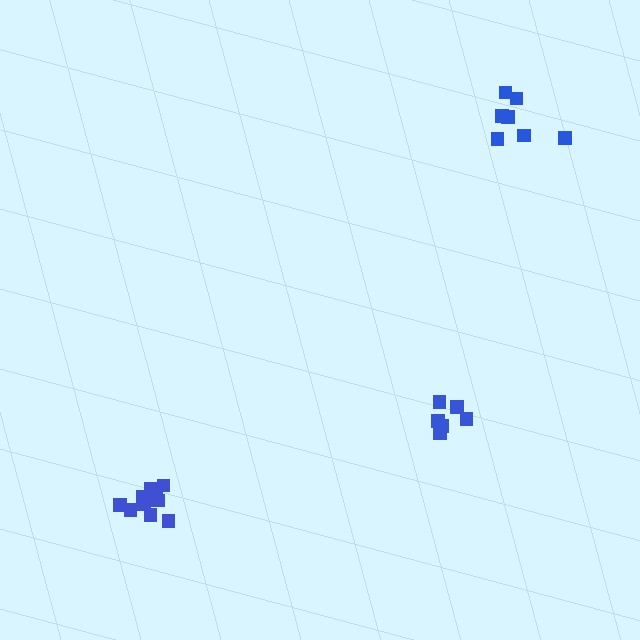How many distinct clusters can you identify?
There are 3 distinct clusters.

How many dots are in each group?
Group 1: 11 dots, Group 2: 6 dots, Group 3: 7 dots (24 total).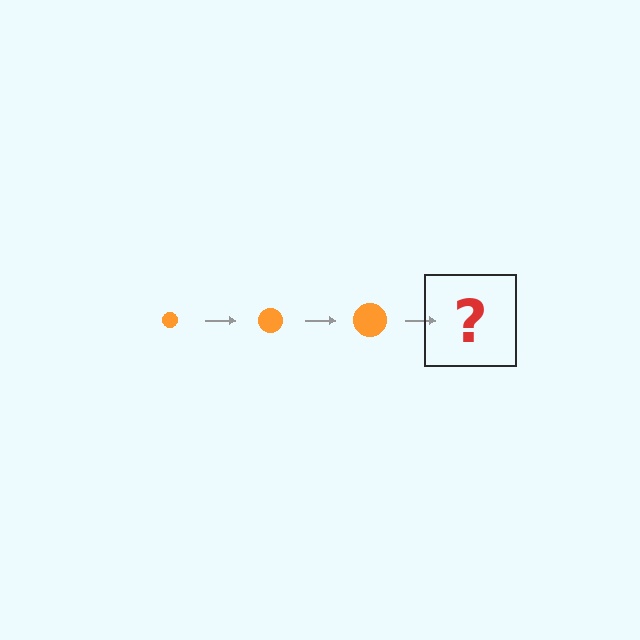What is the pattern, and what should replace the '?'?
The pattern is that the circle gets progressively larger each step. The '?' should be an orange circle, larger than the previous one.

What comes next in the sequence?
The next element should be an orange circle, larger than the previous one.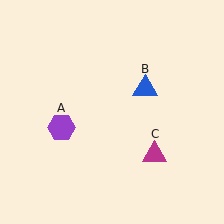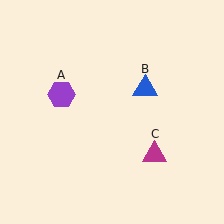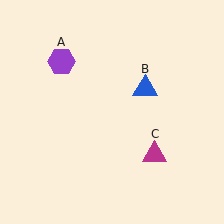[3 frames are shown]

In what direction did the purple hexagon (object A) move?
The purple hexagon (object A) moved up.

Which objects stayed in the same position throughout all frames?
Blue triangle (object B) and magenta triangle (object C) remained stationary.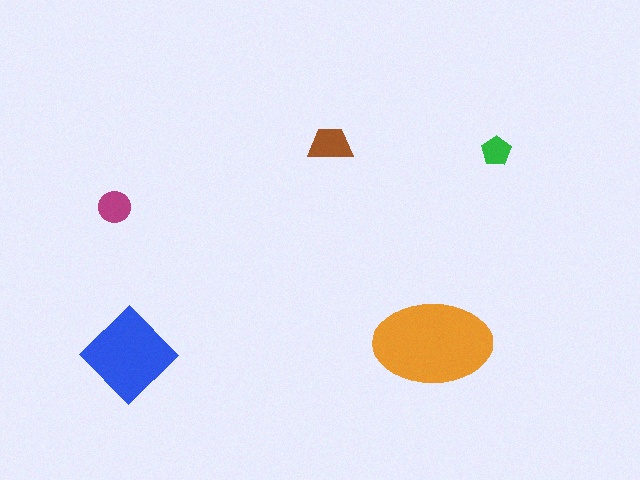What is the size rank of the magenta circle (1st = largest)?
4th.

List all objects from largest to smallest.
The orange ellipse, the blue diamond, the brown trapezoid, the magenta circle, the green pentagon.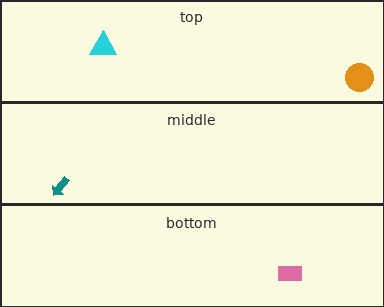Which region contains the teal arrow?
The middle region.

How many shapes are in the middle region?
1.